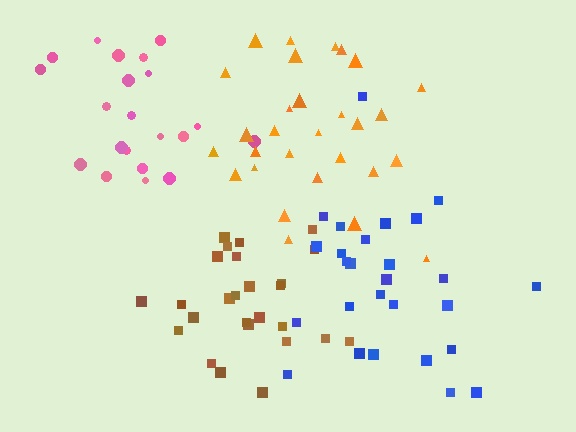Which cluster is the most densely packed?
Brown.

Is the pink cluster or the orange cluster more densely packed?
Pink.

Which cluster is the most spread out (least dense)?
Orange.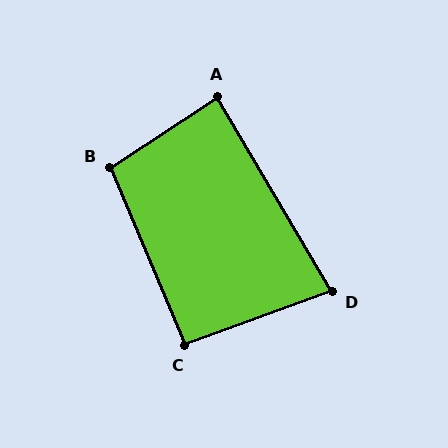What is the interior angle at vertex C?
Approximately 93 degrees (approximately right).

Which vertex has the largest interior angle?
B, at approximately 100 degrees.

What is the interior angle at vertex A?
Approximately 87 degrees (approximately right).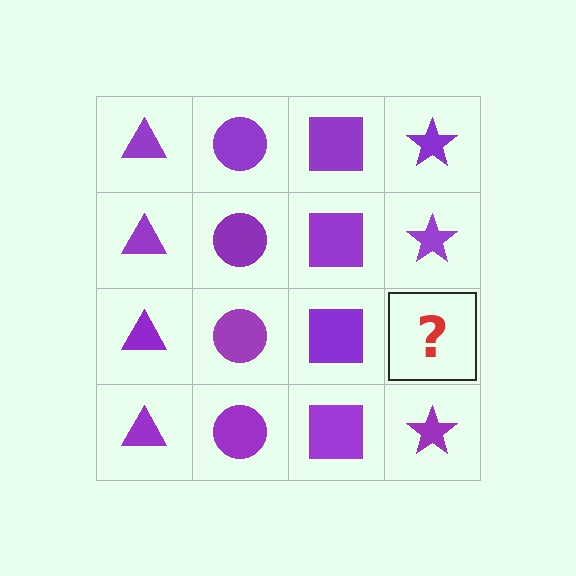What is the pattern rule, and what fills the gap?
The rule is that each column has a consistent shape. The gap should be filled with a purple star.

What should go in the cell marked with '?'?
The missing cell should contain a purple star.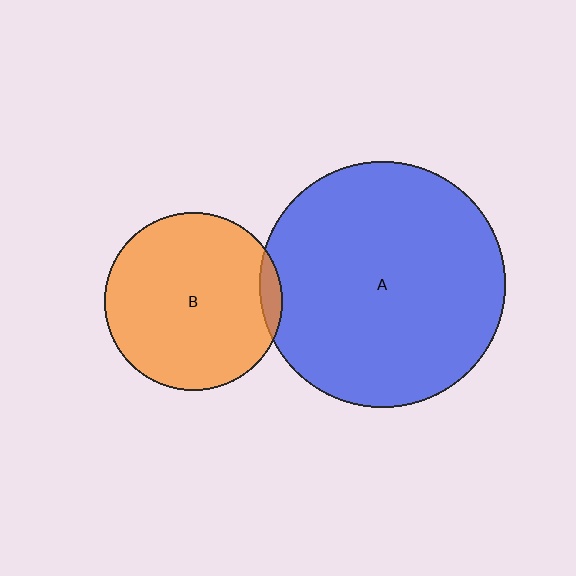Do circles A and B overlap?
Yes.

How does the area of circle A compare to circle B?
Approximately 1.9 times.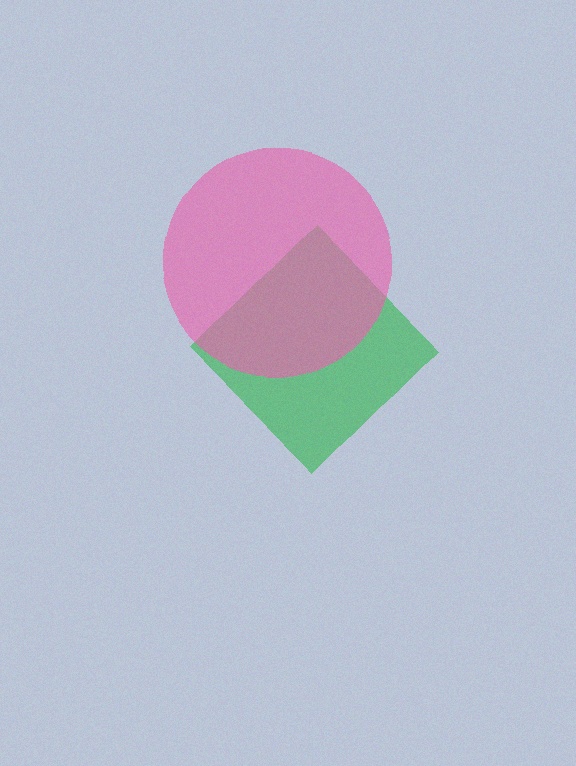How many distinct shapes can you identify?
There are 2 distinct shapes: a green diamond, a pink circle.